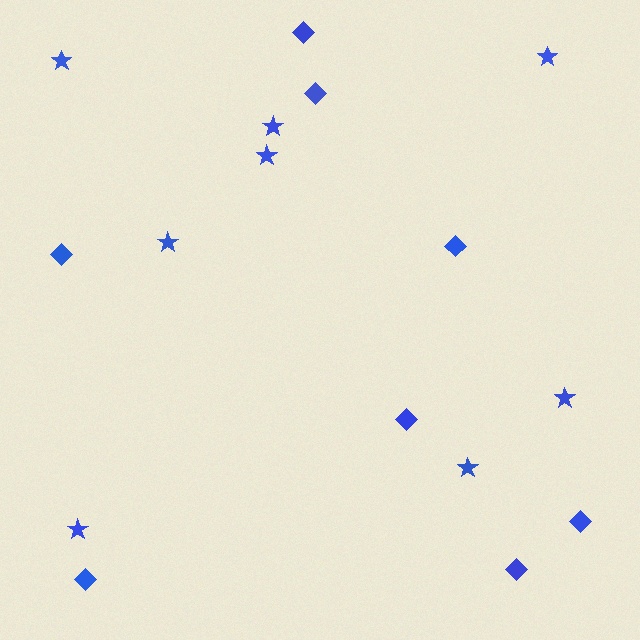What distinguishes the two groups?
There are 2 groups: one group of stars (8) and one group of diamonds (8).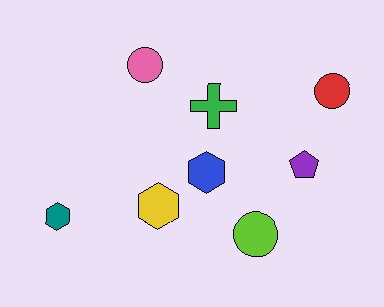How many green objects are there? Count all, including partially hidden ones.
There is 1 green object.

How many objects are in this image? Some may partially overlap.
There are 8 objects.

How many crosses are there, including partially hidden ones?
There is 1 cross.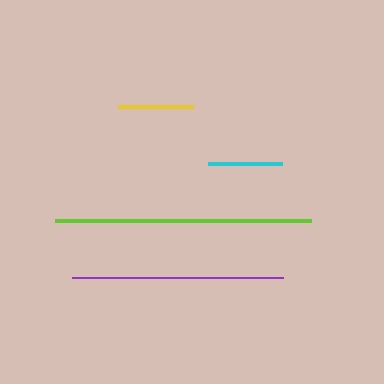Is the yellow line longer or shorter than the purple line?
The purple line is longer than the yellow line.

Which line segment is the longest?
The lime line is the longest at approximately 257 pixels.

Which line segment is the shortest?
The cyan line is the shortest at approximately 73 pixels.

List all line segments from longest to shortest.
From longest to shortest: lime, purple, yellow, cyan.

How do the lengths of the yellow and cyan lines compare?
The yellow and cyan lines are approximately the same length.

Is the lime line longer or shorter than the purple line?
The lime line is longer than the purple line.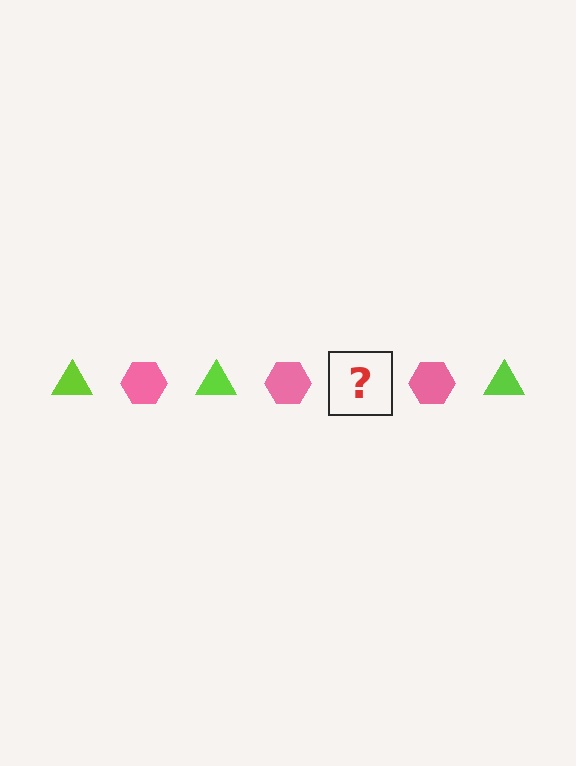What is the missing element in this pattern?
The missing element is a lime triangle.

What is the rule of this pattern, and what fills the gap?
The rule is that the pattern alternates between lime triangle and pink hexagon. The gap should be filled with a lime triangle.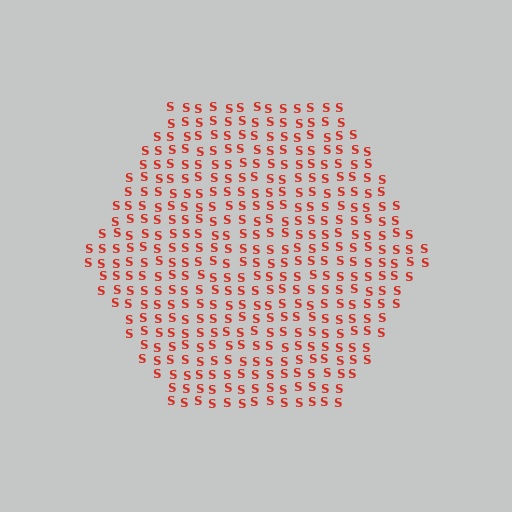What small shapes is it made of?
It is made of small letter S's.